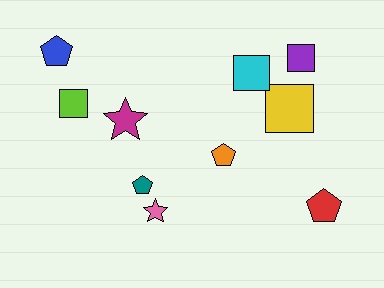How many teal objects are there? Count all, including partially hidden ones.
There is 1 teal object.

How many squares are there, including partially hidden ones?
There are 4 squares.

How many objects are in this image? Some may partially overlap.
There are 10 objects.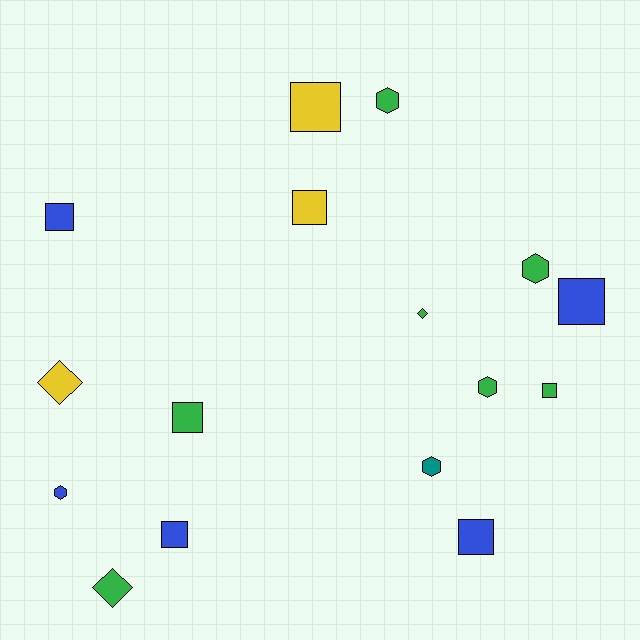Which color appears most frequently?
Green, with 7 objects.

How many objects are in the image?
There are 16 objects.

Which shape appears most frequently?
Square, with 8 objects.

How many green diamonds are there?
There are 2 green diamonds.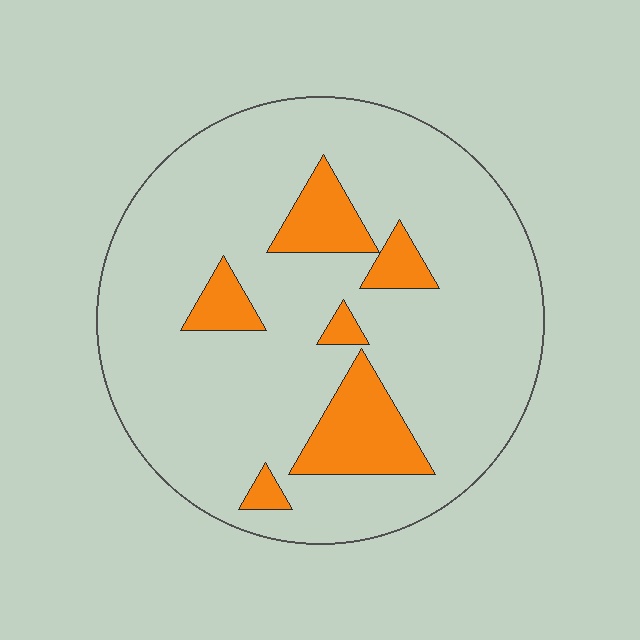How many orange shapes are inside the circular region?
6.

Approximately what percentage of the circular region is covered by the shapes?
Approximately 15%.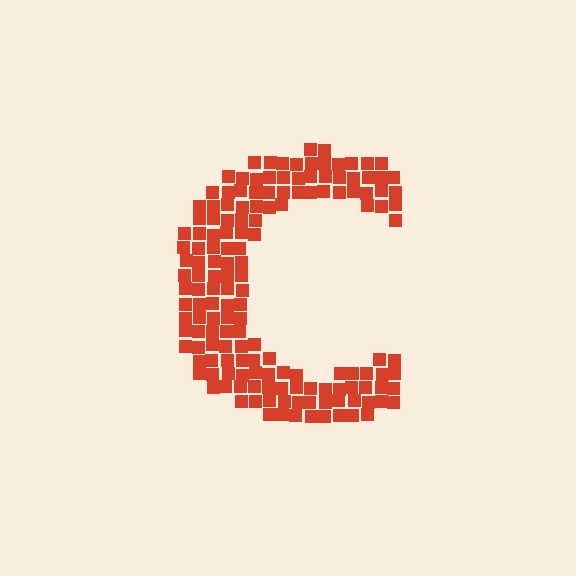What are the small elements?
The small elements are squares.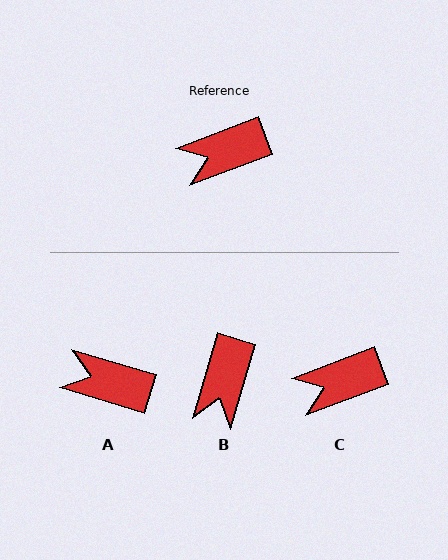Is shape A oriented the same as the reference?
No, it is off by about 37 degrees.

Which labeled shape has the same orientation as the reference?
C.